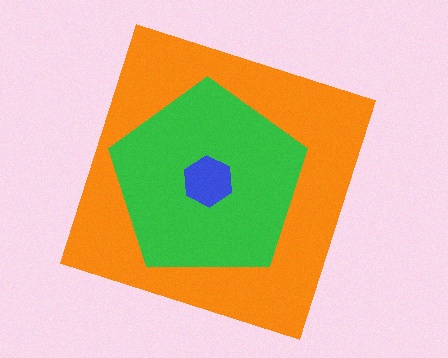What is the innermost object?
The blue hexagon.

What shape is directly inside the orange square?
The green pentagon.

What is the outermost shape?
The orange square.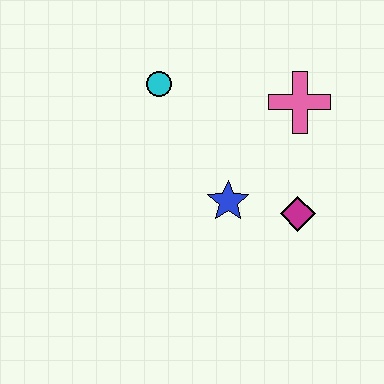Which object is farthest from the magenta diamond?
The cyan circle is farthest from the magenta diamond.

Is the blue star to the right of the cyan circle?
Yes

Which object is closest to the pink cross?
The magenta diamond is closest to the pink cross.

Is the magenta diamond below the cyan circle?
Yes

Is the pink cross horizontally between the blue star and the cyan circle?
No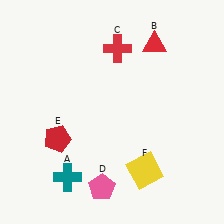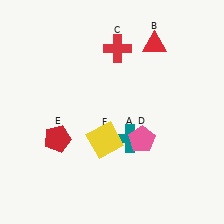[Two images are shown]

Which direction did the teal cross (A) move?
The teal cross (A) moved right.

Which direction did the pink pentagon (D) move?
The pink pentagon (D) moved up.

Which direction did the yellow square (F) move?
The yellow square (F) moved left.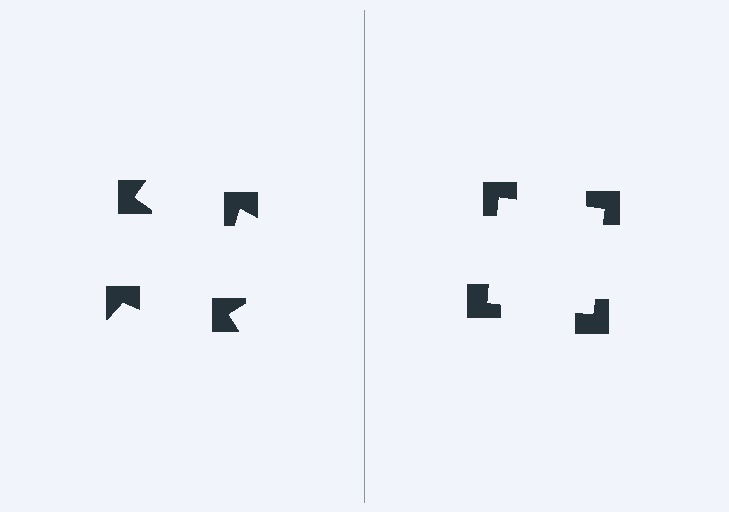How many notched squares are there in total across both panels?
8 — 4 on each side.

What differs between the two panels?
The notched squares are positioned identically on both sides; only the wedge orientations differ. On the right they align to a square; on the left they are misaligned.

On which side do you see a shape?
An illusory square appears on the right side. On the left side the wedge cuts are rotated, so no coherent shape forms.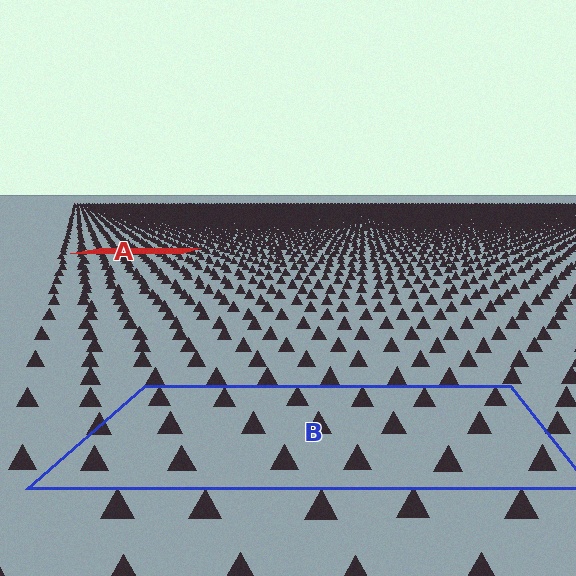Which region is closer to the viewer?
Region B is closer. The texture elements there are larger and more spread out.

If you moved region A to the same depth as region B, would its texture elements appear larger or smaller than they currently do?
They would appear larger. At a closer depth, the same texture elements are projected at a bigger on-screen size.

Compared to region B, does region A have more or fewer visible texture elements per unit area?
Region A has more texture elements per unit area — they are packed more densely because it is farther away.